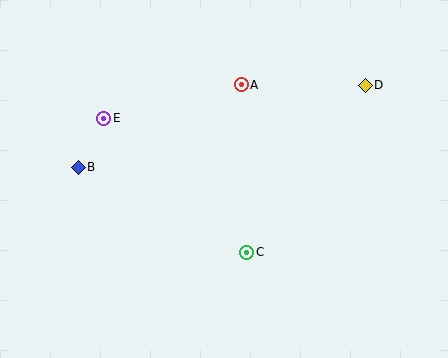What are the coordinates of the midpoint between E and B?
The midpoint between E and B is at (91, 143).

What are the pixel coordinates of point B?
Point B is at (78, 167).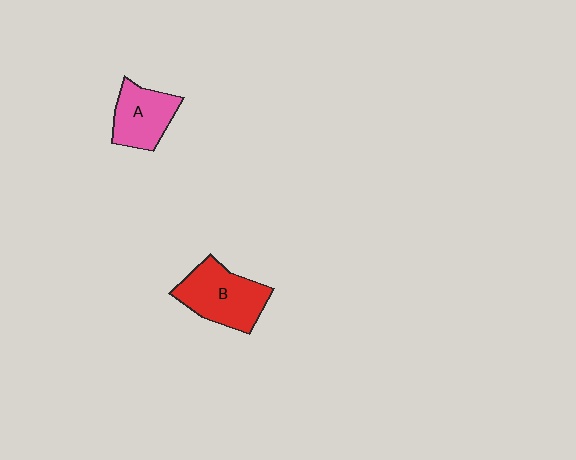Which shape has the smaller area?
Shape A (pink).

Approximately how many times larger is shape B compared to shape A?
Approximately 1.3 times.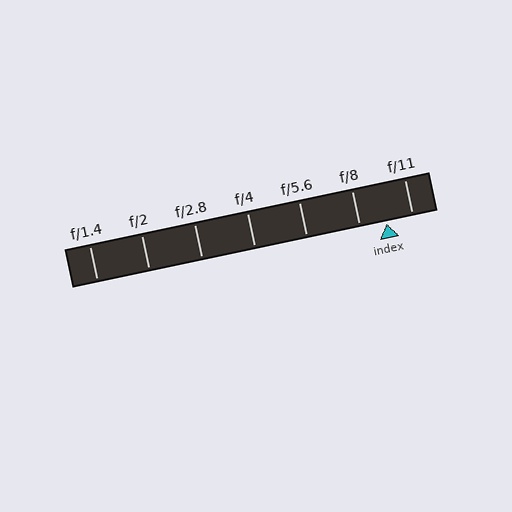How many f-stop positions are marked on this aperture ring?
There are 7 f-stop positions marked.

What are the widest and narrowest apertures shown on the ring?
The widest aperture shown is f/1.4 and the narrowest is f/11.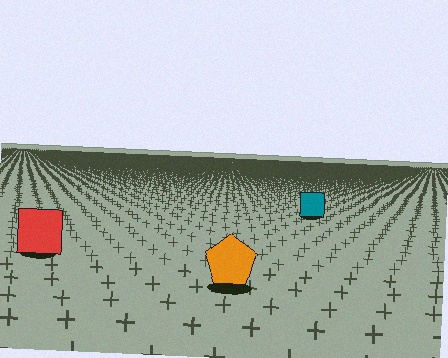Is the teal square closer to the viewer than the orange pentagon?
No. The orange pentagon is closer — you can tell from the texture gradient: the ground texture is coarser near it.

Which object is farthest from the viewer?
The teal square is farthest from the viewer. It appears smaller and the ground texture around it is denser.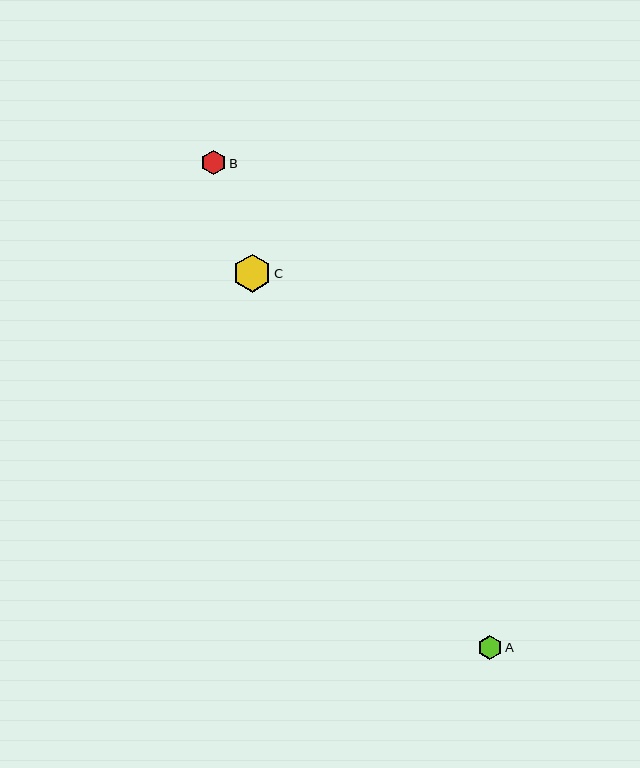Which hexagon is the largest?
Hexagon C is the largest with a size of approximately 38 pixels.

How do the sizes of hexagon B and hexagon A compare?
Hexagon B and hexagon A are approximately the same size.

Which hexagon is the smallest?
Hexagon A is the smallest with a size of approximately 24 pixels.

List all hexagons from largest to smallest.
From largest to smallest: C, B, A.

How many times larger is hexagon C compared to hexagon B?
Hexagon C is approximately 1.5 times the size of hexagon B.